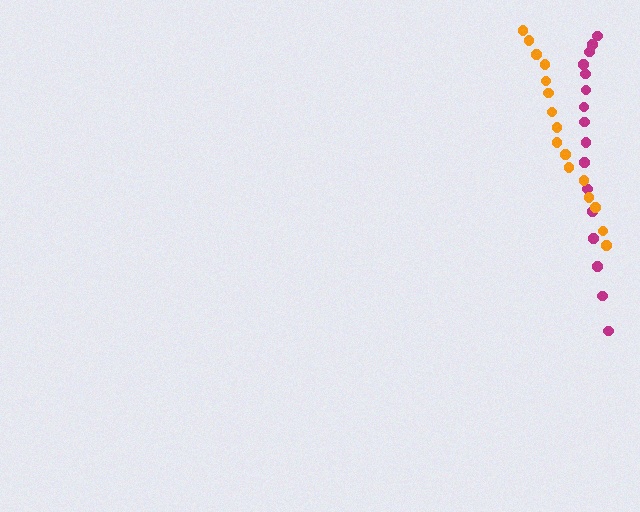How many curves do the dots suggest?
There are 2 distinct paths.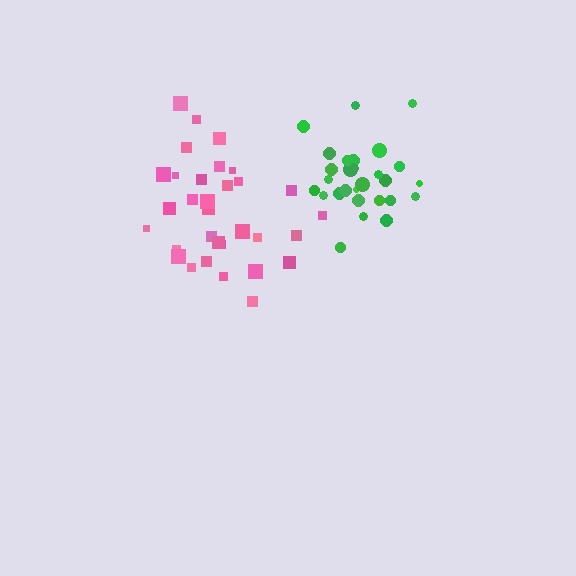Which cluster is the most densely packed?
Green.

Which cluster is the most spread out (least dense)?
Pink.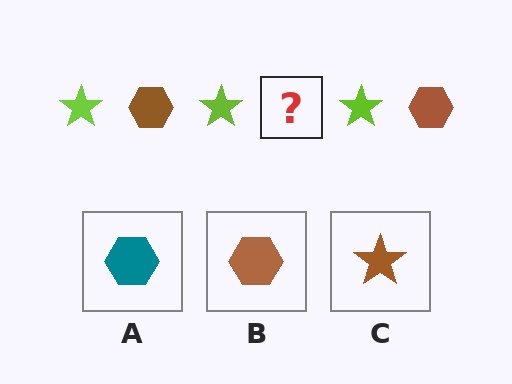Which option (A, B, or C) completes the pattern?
B.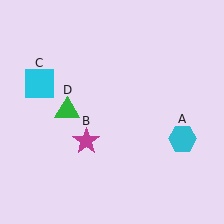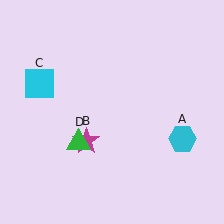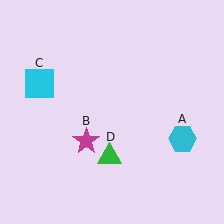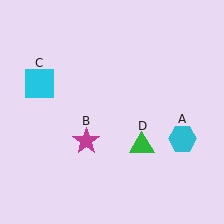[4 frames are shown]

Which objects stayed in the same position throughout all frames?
Cyan hexagon (object A) and magenta star (object B) and cyan square (object C) remained stationary.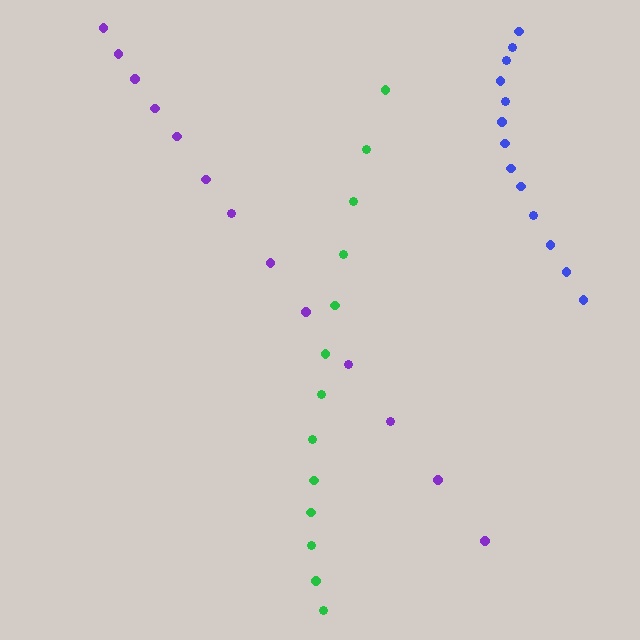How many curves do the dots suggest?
There are 3 distinct paths.